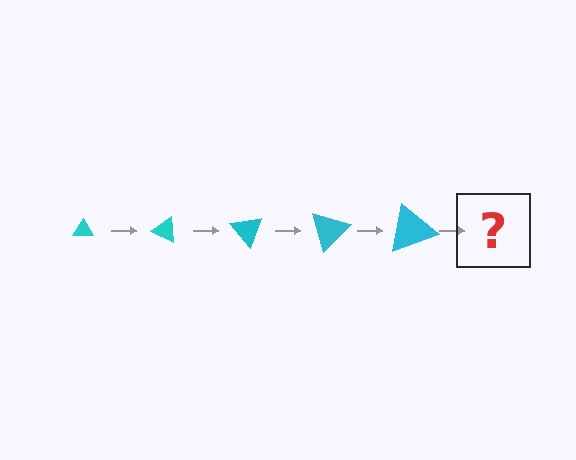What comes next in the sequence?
The next element should be a triangle, larger than the previous one and rotated 125 degrees from the start.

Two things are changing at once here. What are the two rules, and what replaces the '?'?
The two rules are that the triangle grows larger each step and it rotates 25 degrees each step. The '?' should be a triangle, larger than the previous one and rotated 125 degrees from the start.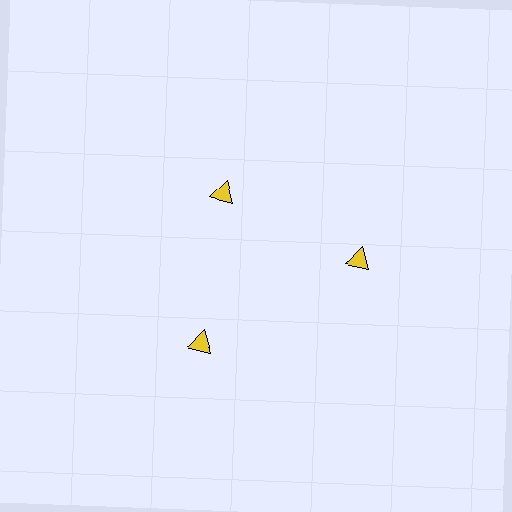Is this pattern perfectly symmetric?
No. The 3 yellow triangles are arranged in a ring, but one element near the 11 o'clock position is pulled inward toward the center, breaking the 3-fold rotational symmetry.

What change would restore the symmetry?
The symmetry would be restored by moving it outward, back onto the ring so that all 3 triangles sit at equal angles and equal distance from the center.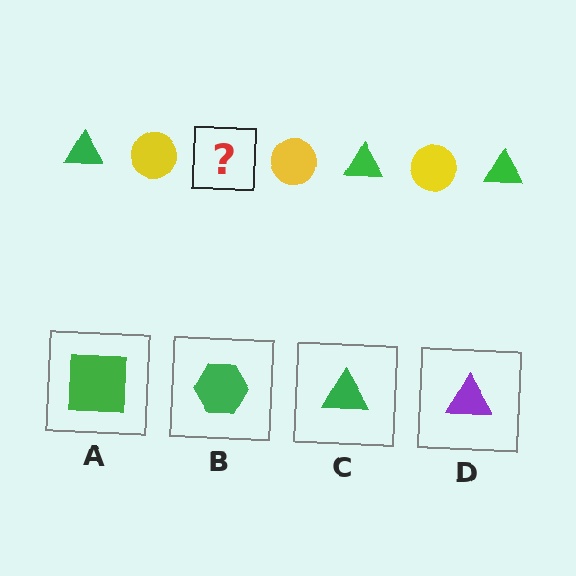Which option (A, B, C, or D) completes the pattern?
C.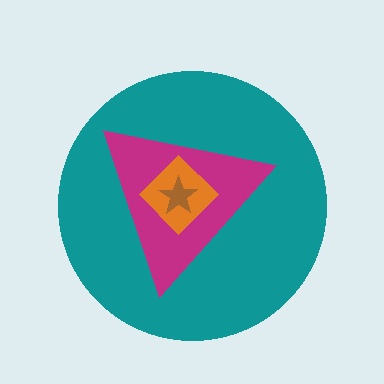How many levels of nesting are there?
4.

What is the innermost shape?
The brown star.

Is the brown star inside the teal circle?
Yes.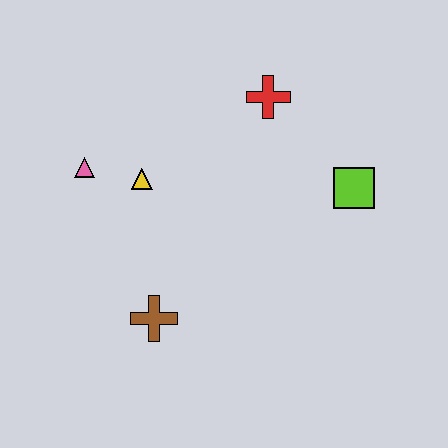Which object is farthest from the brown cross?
The red cross is farthest from the brown cross.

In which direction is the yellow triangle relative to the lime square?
The yellow triangle is to the left of the lime square.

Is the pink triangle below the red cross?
Yes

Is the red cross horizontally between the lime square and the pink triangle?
Yes